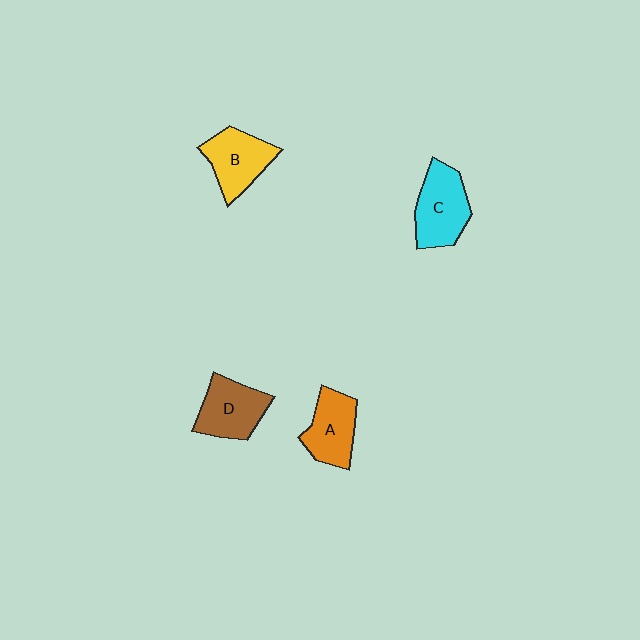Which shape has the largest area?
Shape C (cyan).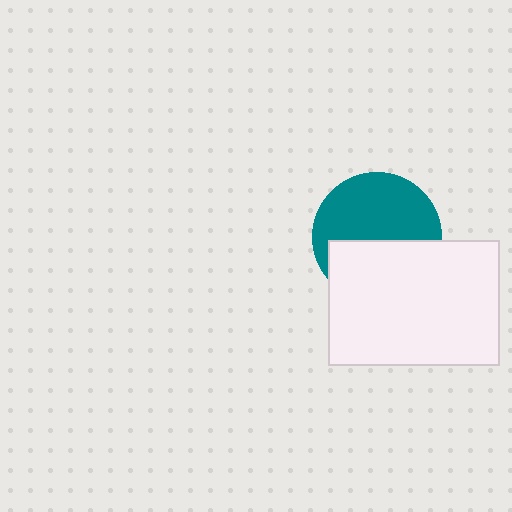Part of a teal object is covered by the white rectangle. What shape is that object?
It is a circle.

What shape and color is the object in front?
The object in front is a white rectangle.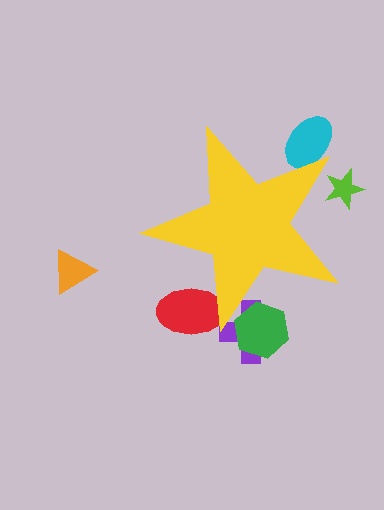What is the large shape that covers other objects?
A yellow star.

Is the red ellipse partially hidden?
Yes, the red ellipse is partially hidden behind the yellow star.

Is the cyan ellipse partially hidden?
Yes, the cyan ellipse is partially hidden behind the yellow star.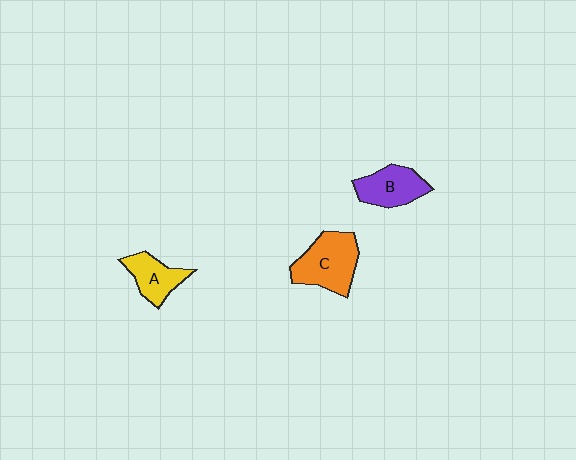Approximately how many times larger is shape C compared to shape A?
Approximately 1.6 times.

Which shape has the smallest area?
Shape A (yellow).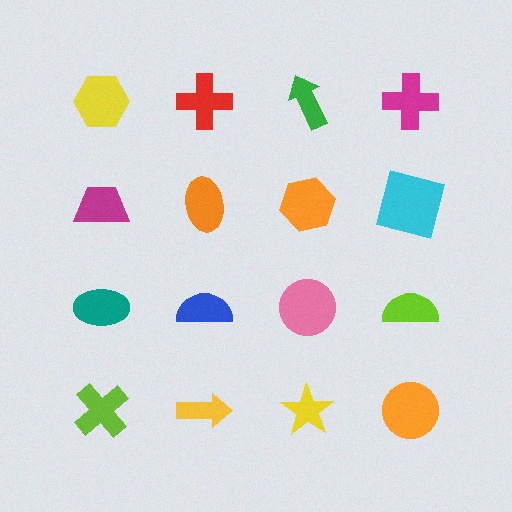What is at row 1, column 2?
A red cross.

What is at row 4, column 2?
A yellow arrow.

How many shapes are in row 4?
4 shapes.